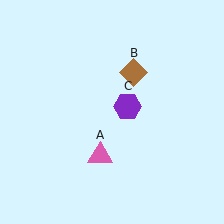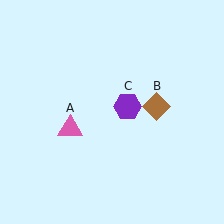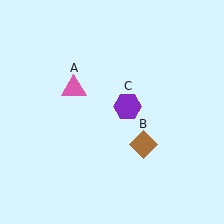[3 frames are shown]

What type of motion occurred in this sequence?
The pink triangle (object A), brown diamond (object B) rotated clockwise around the center of the scene.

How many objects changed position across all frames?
2 objects changed position: pink triangle (object A), brown diamond (object B).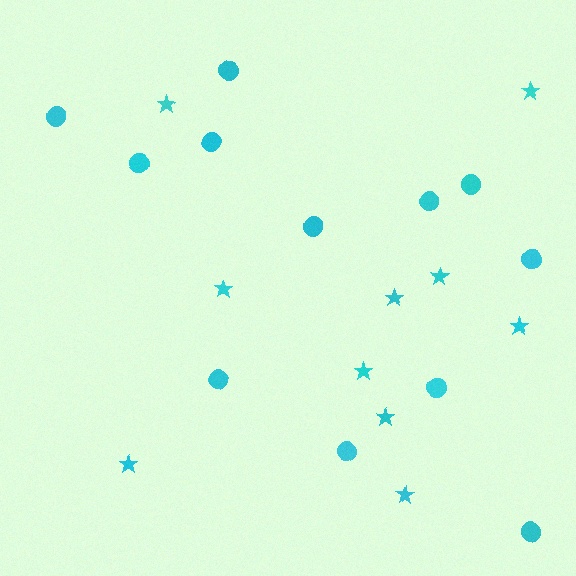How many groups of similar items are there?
There are 2 groups: one group of stars (10) and one group of circles (12).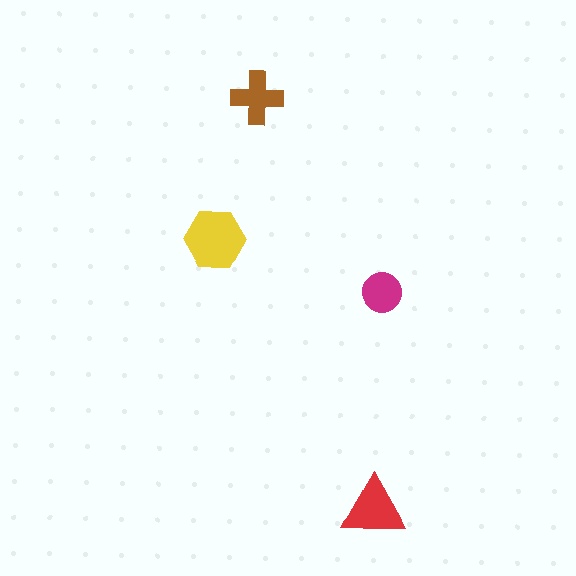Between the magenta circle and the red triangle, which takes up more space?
The red triangle.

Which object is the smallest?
The magenta circle.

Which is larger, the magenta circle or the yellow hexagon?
The yellow hexagon.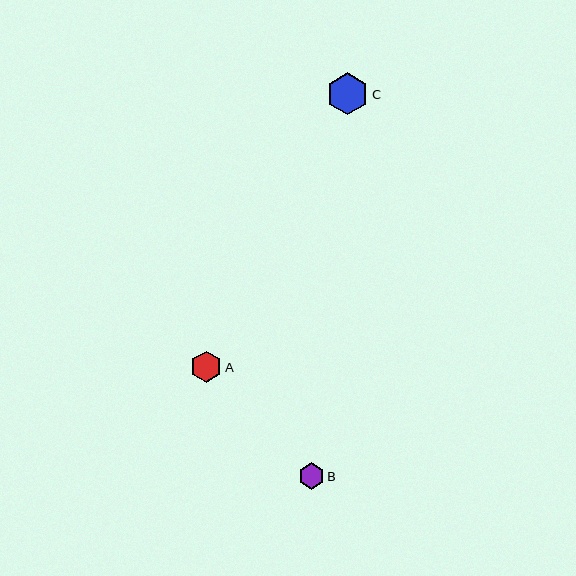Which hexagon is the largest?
Hexagon C is the largest with a size of approximately 42 pixels.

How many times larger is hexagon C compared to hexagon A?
Hexagon C is approximately 1.4 times the size of hexagon A.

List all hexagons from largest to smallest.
From largest to smallest: C, A, B.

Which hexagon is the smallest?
Hexagon B is the smallest with a size of approximately 26 pixels.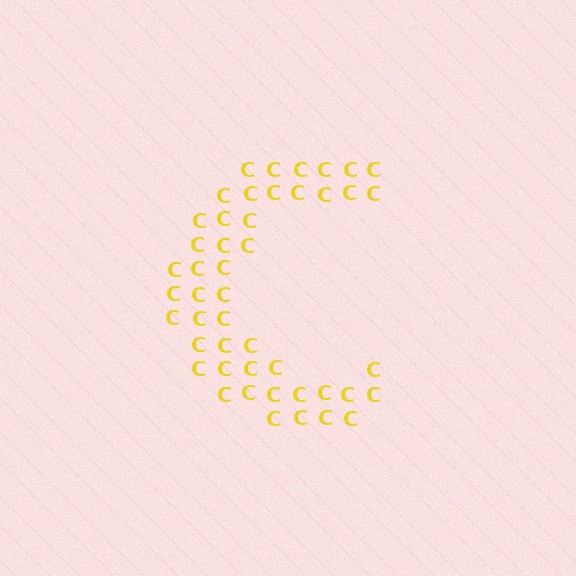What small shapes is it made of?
It is made of small letter C's.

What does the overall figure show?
The overall figure shows the letter C.